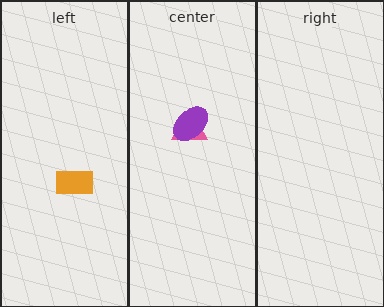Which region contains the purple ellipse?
The center region.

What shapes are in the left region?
The orange rectangle.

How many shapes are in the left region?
1.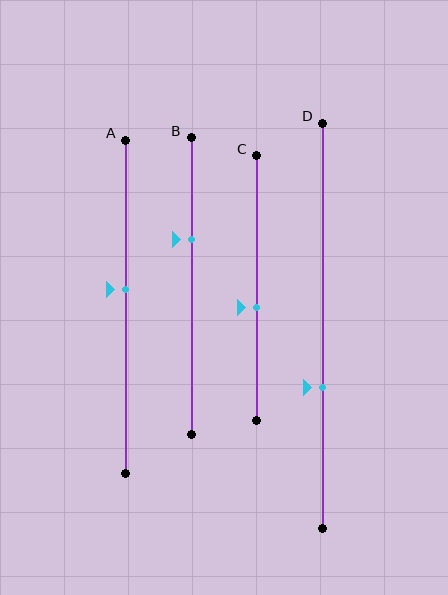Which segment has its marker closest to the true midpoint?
Segment A has its marker closest to the true midpoint.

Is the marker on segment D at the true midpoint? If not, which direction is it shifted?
No, the marker on segment D is shifted downward by about 15% of the segment length.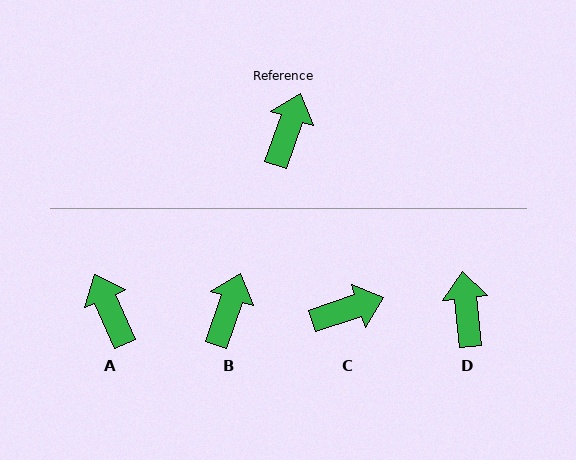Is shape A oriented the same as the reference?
No, it is off by about 43 degrees.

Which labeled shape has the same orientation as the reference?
B.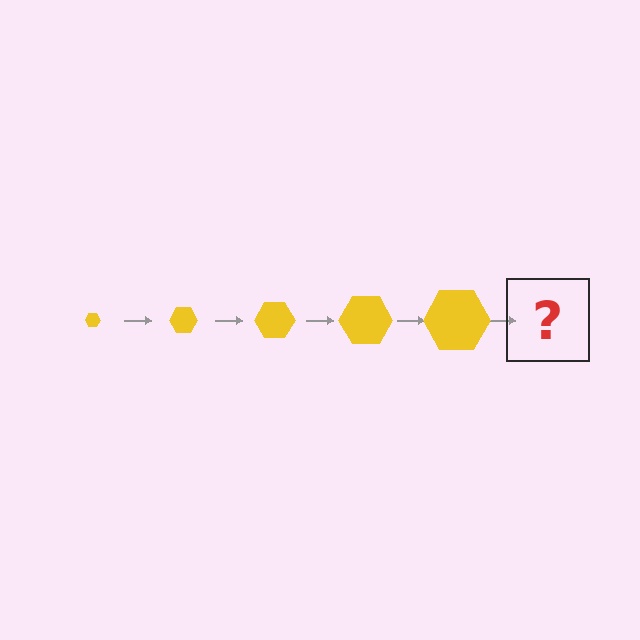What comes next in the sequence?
The next element should be a yellow hexagon, larger than the previous one.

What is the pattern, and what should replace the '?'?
The pattern is that the hexagon gets progressively larger each step. The '?' should be a yellow hexagon, larger than the previous one.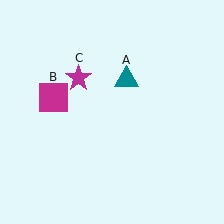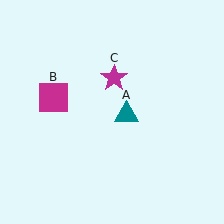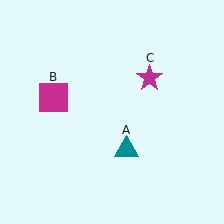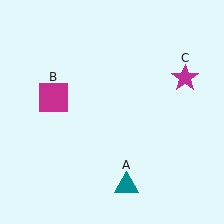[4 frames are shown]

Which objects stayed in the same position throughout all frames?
Magenta square (object B) remained stationary.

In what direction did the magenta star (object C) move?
The magenta star (object C) moved right.